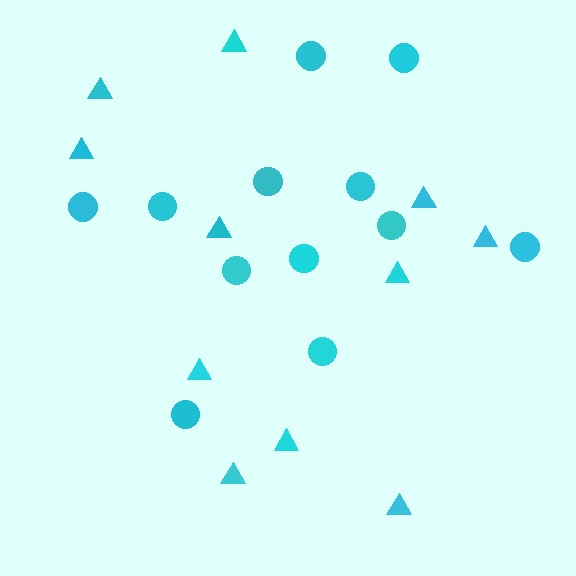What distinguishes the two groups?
There are 2 groups: one group of triangles (11) and one group of circles (12).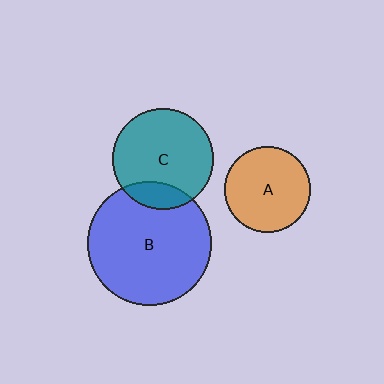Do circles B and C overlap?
Yes.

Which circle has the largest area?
Circle B (blue).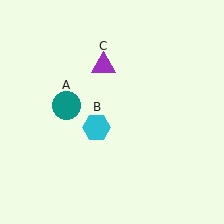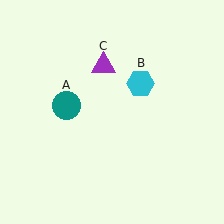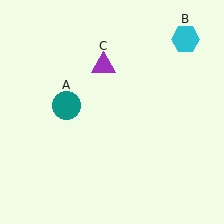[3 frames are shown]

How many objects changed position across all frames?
1 object changed position: cyan hexagon (object B).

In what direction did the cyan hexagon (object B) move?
The cyan hexagon (object B) moved up and to the right.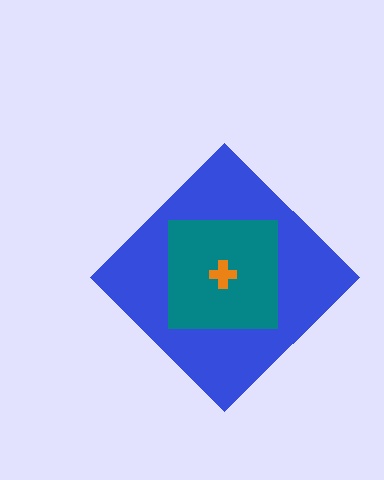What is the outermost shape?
The blue diamond.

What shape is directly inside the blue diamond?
The teal square.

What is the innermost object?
The orange cross.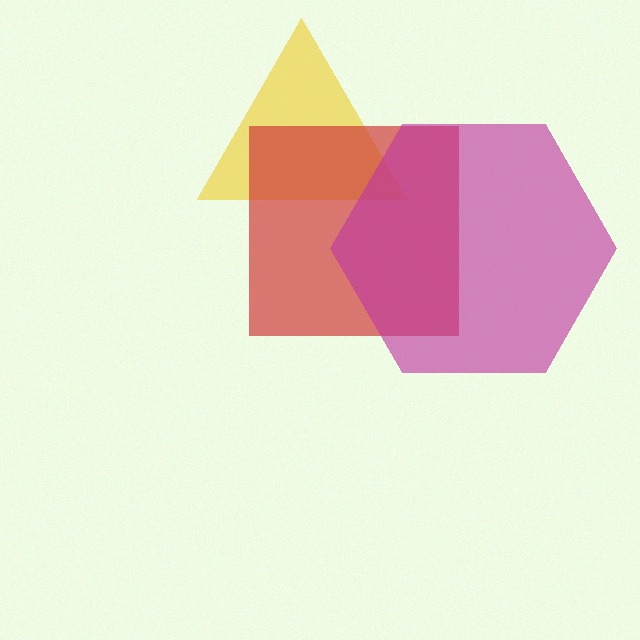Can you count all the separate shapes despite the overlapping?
Yes, there are 3 separate shapes.